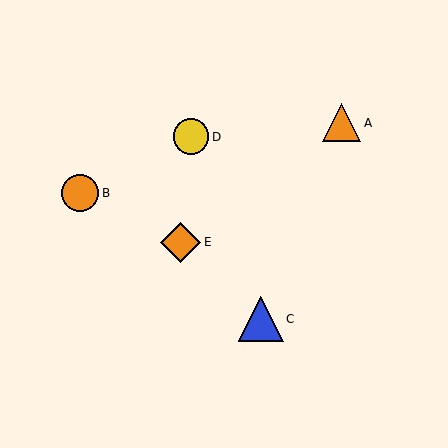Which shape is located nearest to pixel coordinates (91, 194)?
The orange circle (labeled B) at (80, 193) is nearest to that location.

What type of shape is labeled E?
Shape E is an orange diamond.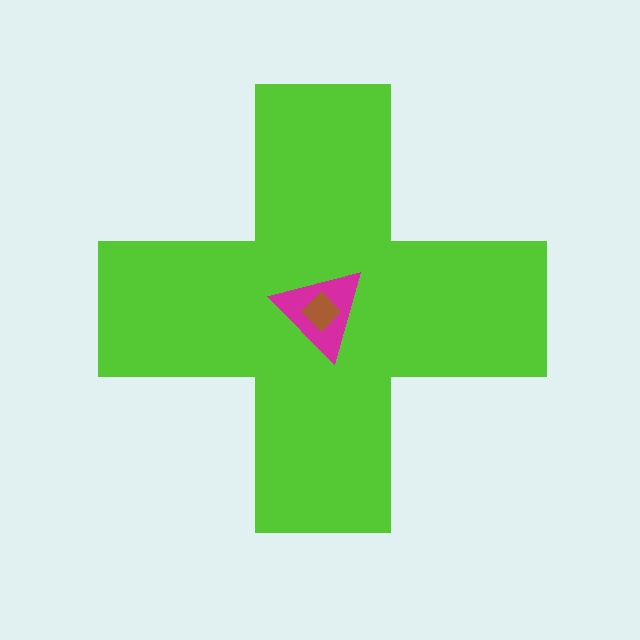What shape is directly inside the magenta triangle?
The brown diamond.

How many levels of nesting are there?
3.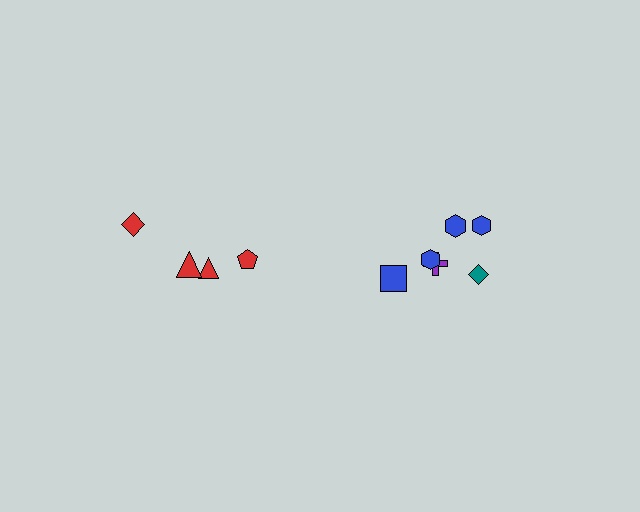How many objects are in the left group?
There are 4 objects.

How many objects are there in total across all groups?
There are 10 objects.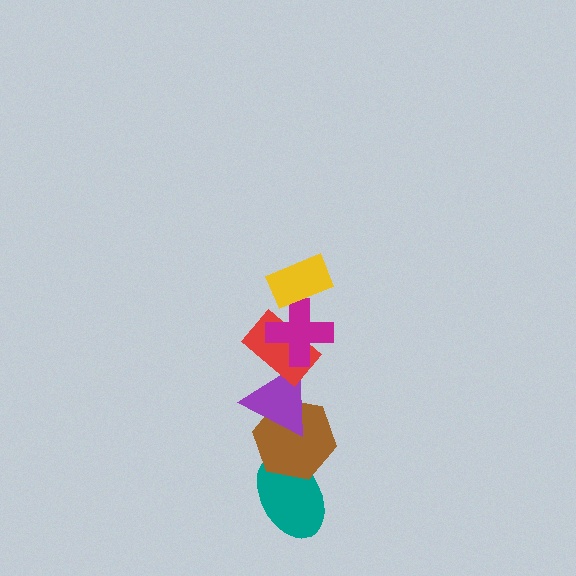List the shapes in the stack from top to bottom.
From top to bottom: the yellow rectangle, the magenta cross, the red rectangle, the purple triangle, the brown hexagon, the teal ellipse.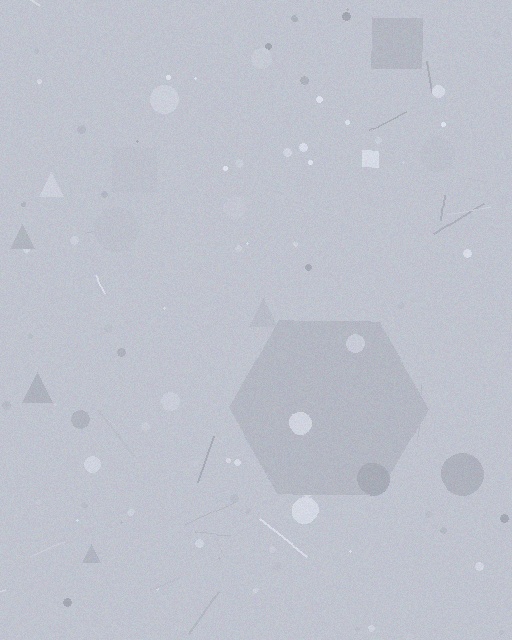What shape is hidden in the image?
A hexagon is hidden in the image.